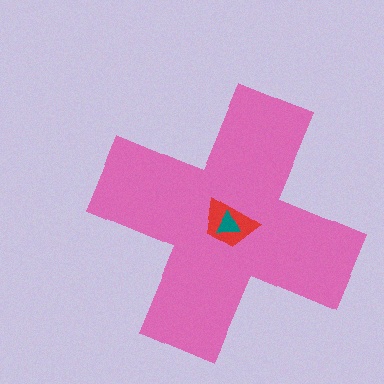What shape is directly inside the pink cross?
The red trapezoid.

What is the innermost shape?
The teal triangle.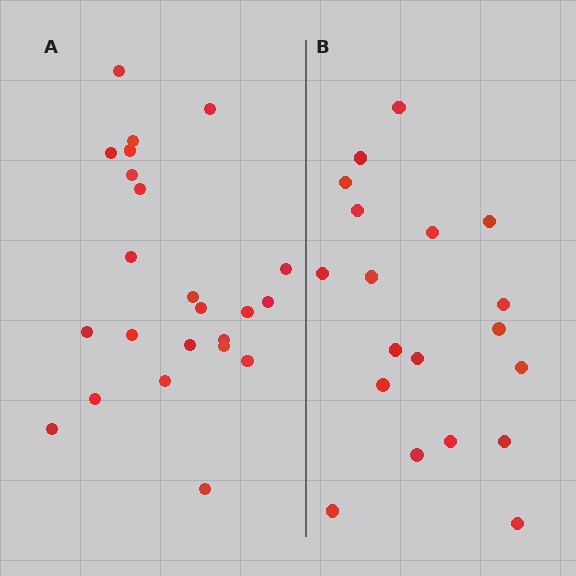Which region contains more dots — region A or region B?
Region A (the left region) has more dots.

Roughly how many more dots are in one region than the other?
Region A has about 4 more dots than region B.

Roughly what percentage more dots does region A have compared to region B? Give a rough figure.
About 20% more.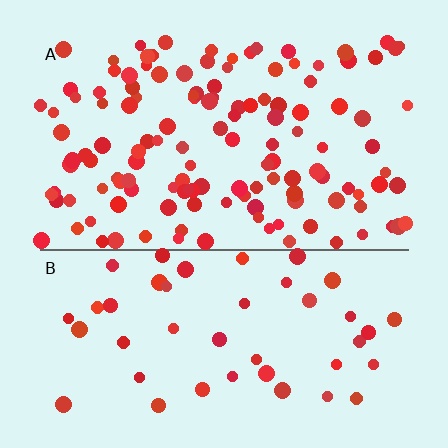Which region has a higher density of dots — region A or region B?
A (the top).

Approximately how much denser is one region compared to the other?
Approximately 2.9× — region A over region B.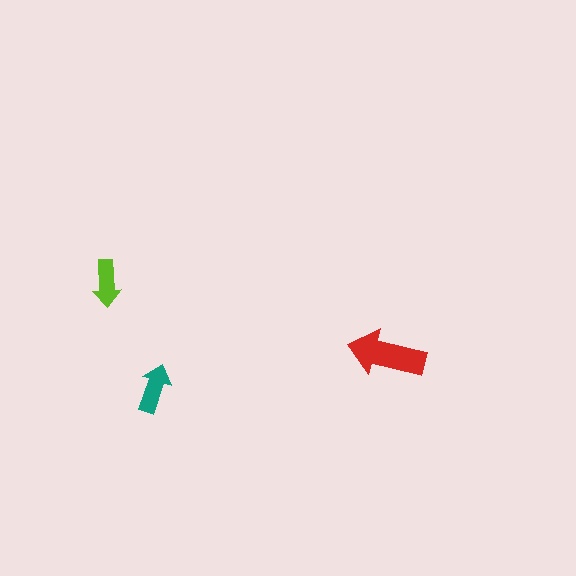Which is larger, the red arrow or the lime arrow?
The red one.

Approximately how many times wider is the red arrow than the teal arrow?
About 1.5 times wider.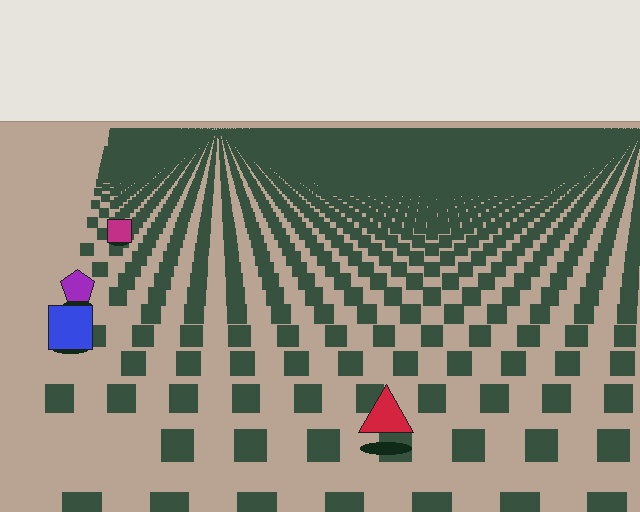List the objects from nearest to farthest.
From nearest to farthest: the red triangle, the blue square, the purple pentagon, the magenta square.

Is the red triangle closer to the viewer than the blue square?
Yes. The red triangle is closer — you can tell from the texture gradient: the ground texture is coarser near it.